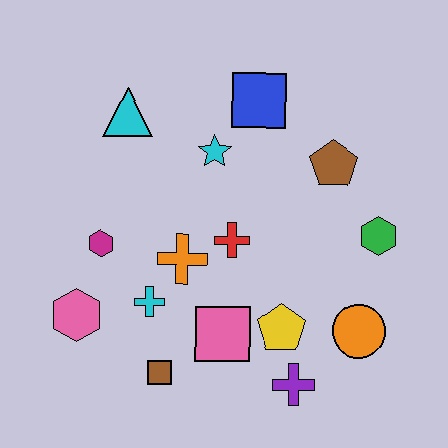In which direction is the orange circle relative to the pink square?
The orange circle is to the right of the pink square.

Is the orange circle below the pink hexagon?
Yes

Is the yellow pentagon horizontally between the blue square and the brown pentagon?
Yes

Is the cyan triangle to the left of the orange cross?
Yes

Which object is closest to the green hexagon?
The brown pentagon is closest to the green hexagon.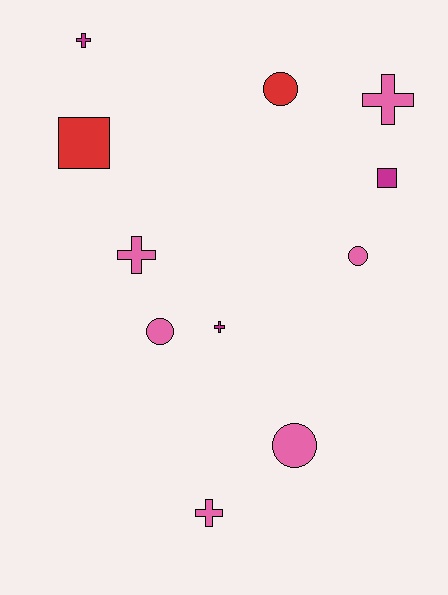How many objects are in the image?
There are 11 objects.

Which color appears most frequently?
Pink, with 6 objects.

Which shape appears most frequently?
Cross, with 5 objects.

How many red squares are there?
There is 1 red square.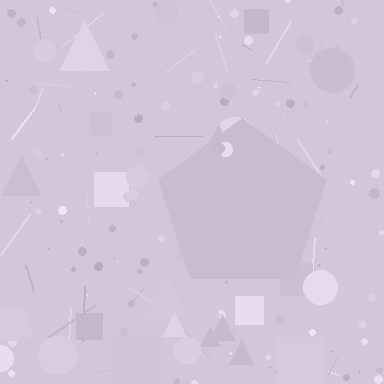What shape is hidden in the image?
A pentagon is hidden in the image.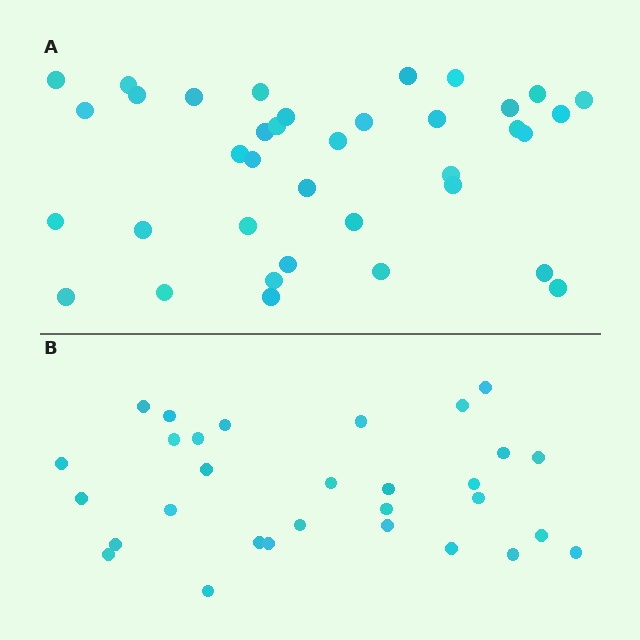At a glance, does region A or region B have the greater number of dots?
Region A (the top region) has more dots.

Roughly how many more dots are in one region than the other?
Region A has roughly 8 or so more dots than region B.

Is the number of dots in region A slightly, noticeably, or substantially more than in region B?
Region A has only slightly more — the two regions are fairly close. The ratio is roughly 1.2 to 1.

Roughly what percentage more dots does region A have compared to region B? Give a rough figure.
About 25% more.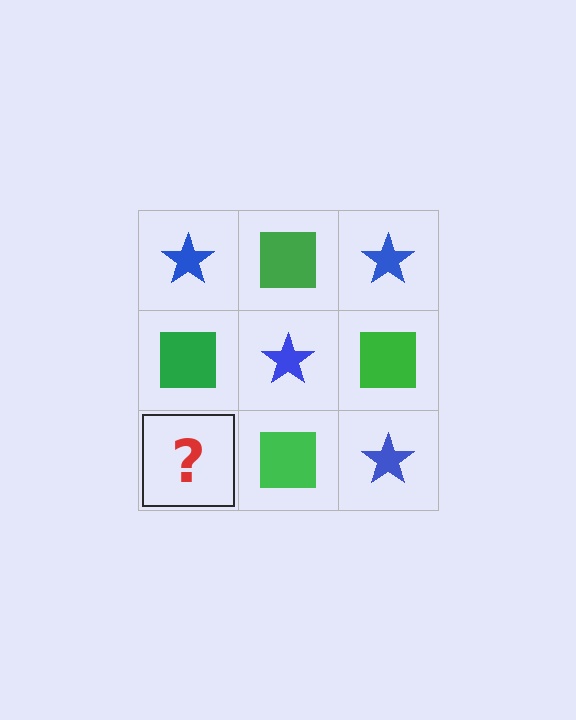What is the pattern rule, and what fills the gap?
The rule is that it alternates blue star and green square in a checkerboard pattern. The gap should be filled with a blue star.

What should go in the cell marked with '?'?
The missing cell should contain a blue star.